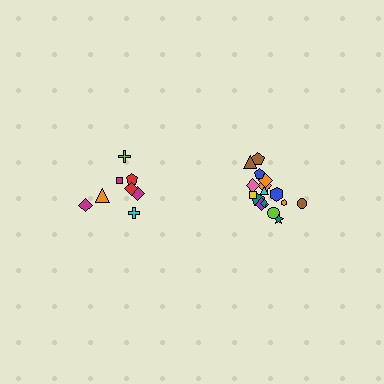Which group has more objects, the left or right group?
The right group.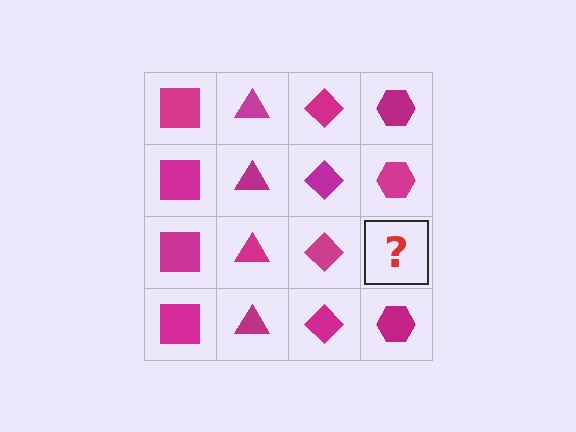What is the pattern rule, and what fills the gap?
The rule is that each column has a consistent shape. The gap should be filled with a magenta hexagon.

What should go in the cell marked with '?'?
The missing cell should contain a magenta hexagon.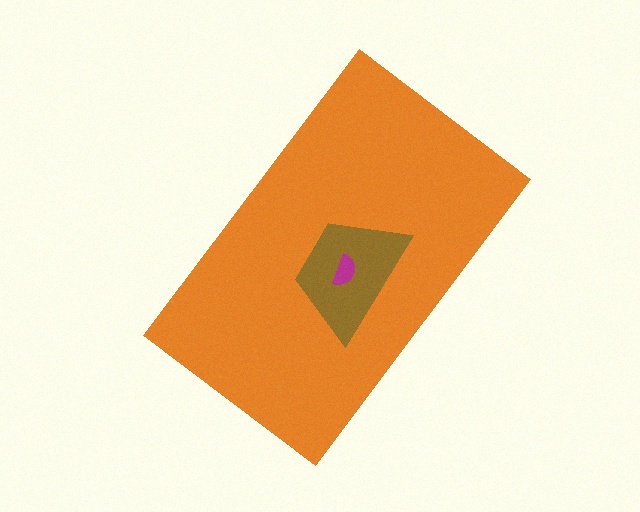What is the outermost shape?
The orange rectangle.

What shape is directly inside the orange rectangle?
The brown trapezoid.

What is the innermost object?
The magenta semicircle.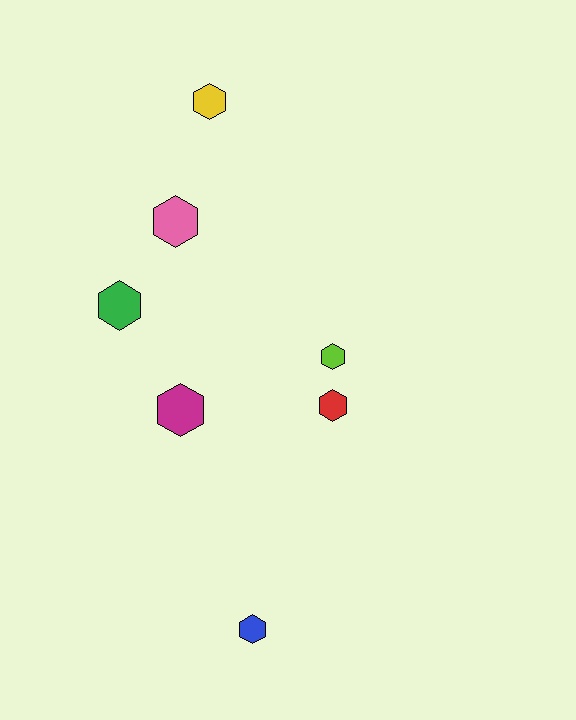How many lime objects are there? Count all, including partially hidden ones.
There is 1 lime object.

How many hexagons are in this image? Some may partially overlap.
There are 7 hexagons.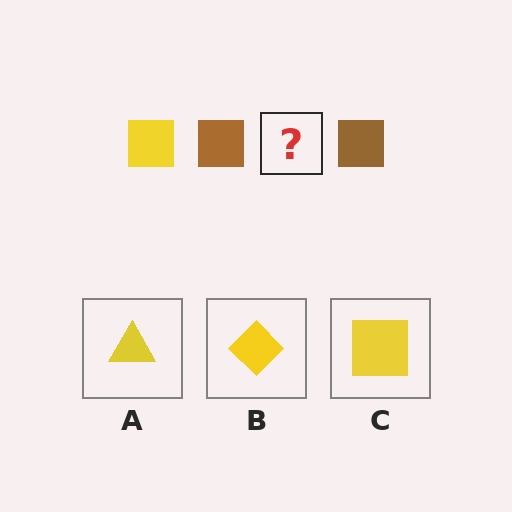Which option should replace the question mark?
Option C.